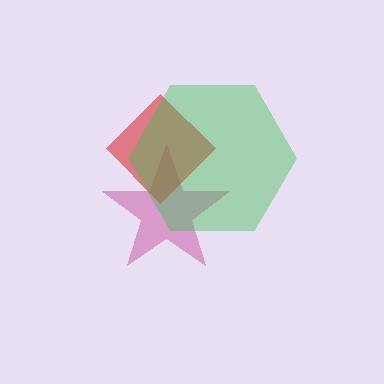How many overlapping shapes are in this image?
There are 3 overlapping shapes in the image.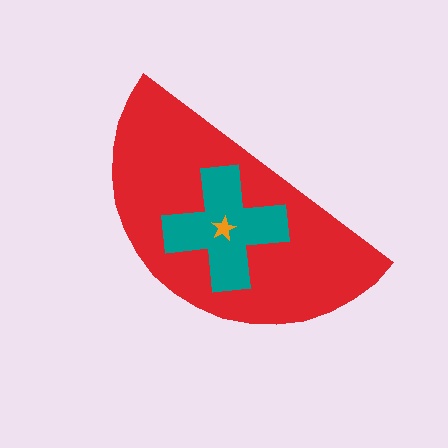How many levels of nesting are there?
3.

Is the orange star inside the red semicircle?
Yes.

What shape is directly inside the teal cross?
The orange star.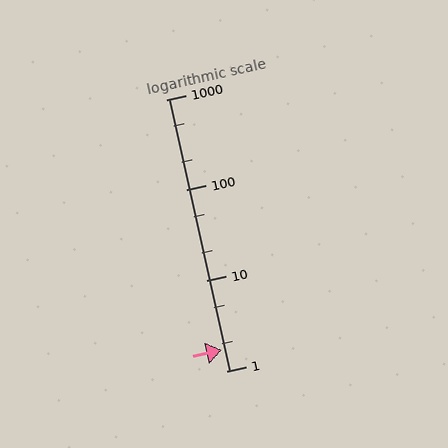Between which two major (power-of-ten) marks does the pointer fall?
The pointer is between 1 and 10.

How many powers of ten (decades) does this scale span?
The scale spans 3 decades, from 1 to 1000.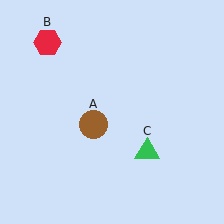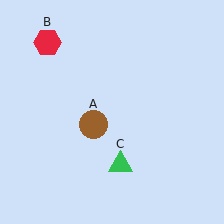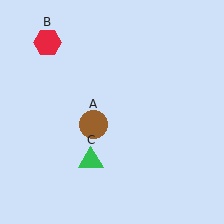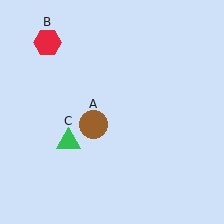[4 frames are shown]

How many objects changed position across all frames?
1 object changed position: green triangle (object C).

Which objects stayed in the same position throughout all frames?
Brown circle (object A) and red hexagon (object B) remained stationary.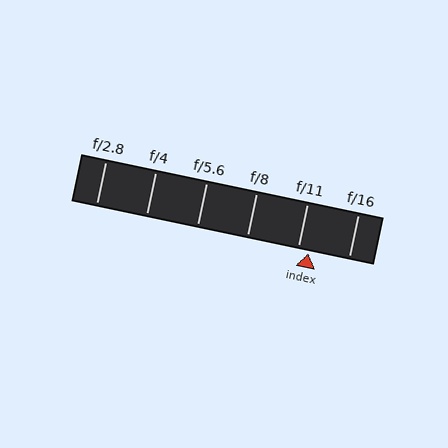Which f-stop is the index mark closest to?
The index mark is closest to f/11.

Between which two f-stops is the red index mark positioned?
The index mark is between f/11 and f/16.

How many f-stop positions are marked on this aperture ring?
There are 6 f-stop positions marked.